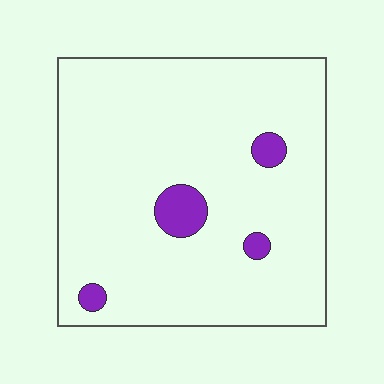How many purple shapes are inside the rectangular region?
4.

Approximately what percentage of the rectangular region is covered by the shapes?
Approximately 5%.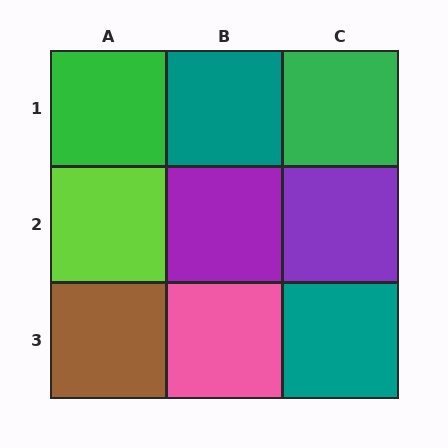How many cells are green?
2 cells are green.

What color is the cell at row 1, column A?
Green.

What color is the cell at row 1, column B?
Teal.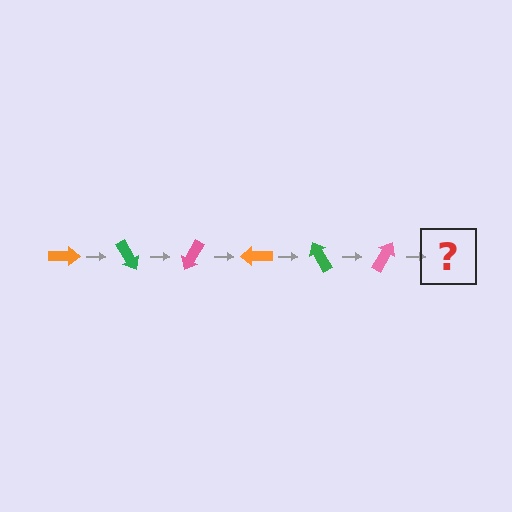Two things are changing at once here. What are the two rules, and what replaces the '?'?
The two rules are that it rotates 60 degrees each step and the color cycles through orange, green, and pink. The '?' should be an orange arrow, rotated 360 degrees from the start.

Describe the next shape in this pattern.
It should be an orange arrow, rotated 360 degrees from the start.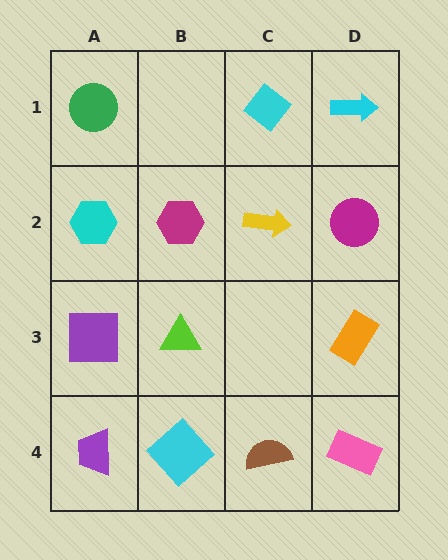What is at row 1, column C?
A cyan diamond.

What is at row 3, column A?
A purple square.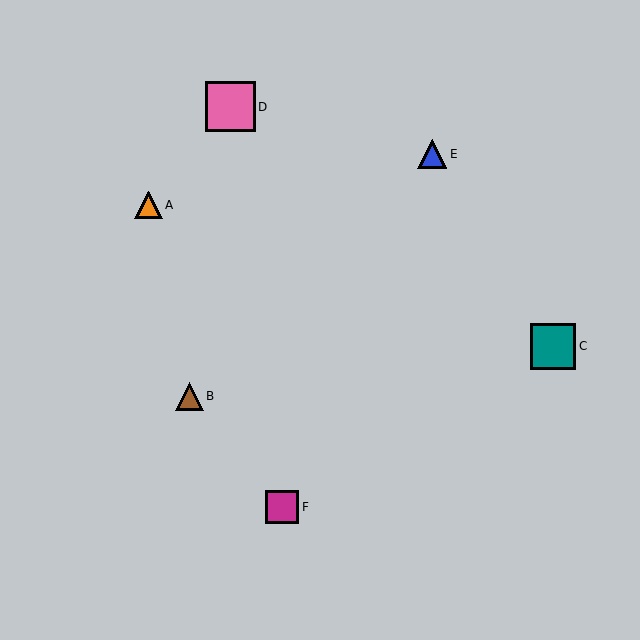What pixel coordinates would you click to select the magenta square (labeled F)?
Click at (282, 507) to select the magenta square F.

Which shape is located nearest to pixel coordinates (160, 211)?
The orange triangle (labeled A) at (148, 205) is nearest to that location.